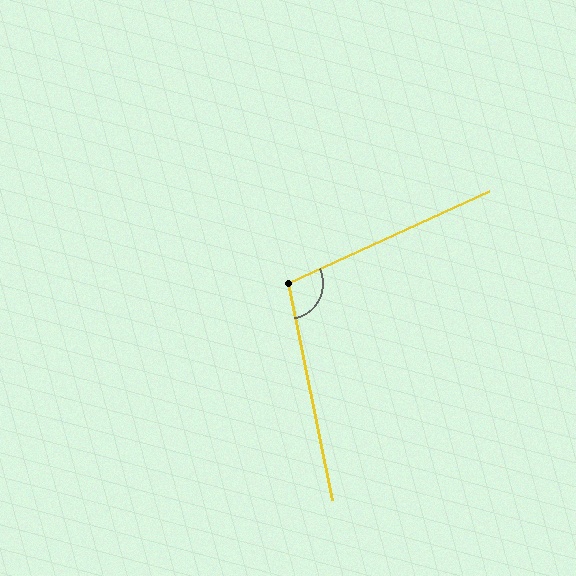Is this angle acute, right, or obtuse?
It is obtuse.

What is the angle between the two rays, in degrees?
Approximately 103 degrees.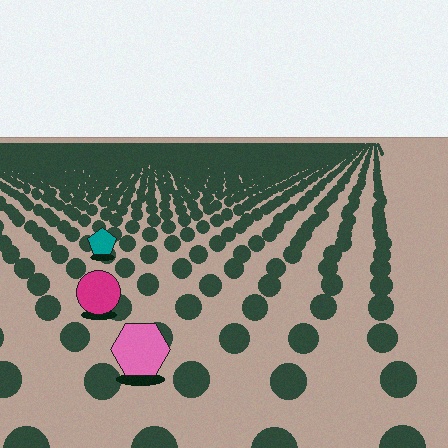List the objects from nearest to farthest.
From nearest to farthest: the pink hexagon, the magenta circle, the teal pentagon.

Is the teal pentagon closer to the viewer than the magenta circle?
No. The magenta circle is closer — you can tell from the texture gradient: the ground texture is coarser near it.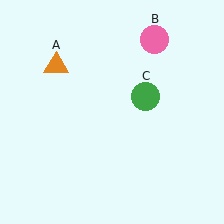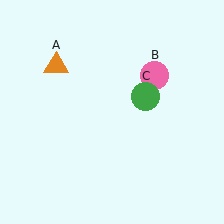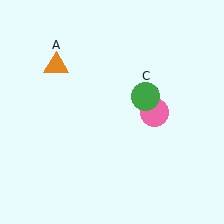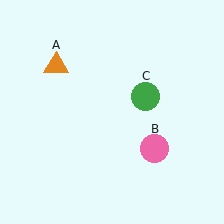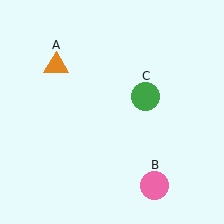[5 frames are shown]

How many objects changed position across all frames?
1 object changed position: pink circle (object B).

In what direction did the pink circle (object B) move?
The pink circle (object B) moved down.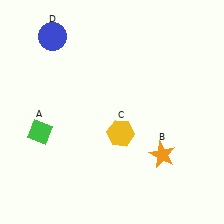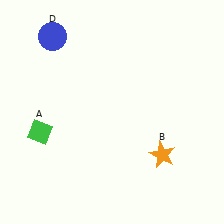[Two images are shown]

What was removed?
The yellow hexagon (C) was removed in Image 2.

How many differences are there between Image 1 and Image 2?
There is 1 difference between the two images.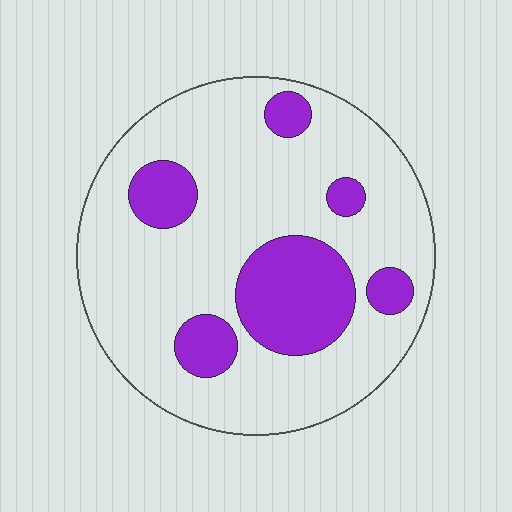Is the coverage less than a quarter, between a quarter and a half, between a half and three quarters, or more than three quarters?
Less than a quarter.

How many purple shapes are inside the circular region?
6.